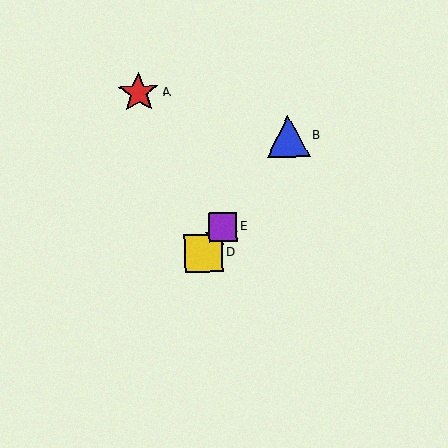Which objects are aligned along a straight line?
Objects B, C, D, E are aligned along a straight line.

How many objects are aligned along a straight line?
4 objects (B, C, D, E) are aligned along a straight line.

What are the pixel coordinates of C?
Object C is at (216, 236).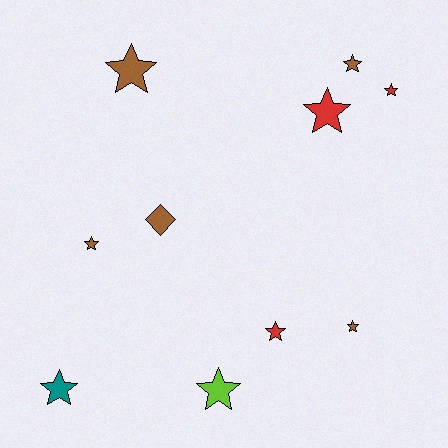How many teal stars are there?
There is 1 teal star.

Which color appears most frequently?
Brown, with 5 objects.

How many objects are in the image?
There are 10 objects.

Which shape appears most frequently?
Star, with 9 objects.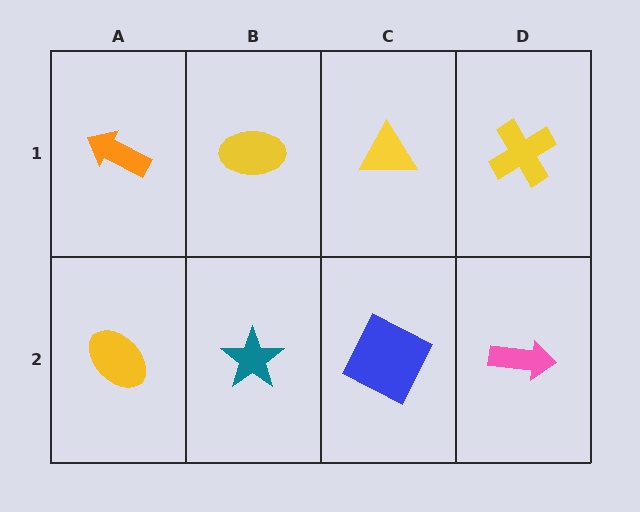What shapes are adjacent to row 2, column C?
A yellow triangle (row 1, column C), a teal star (row 2, column B), a pink arrow (row 2, column D).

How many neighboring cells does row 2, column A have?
2.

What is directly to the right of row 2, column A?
A teal star.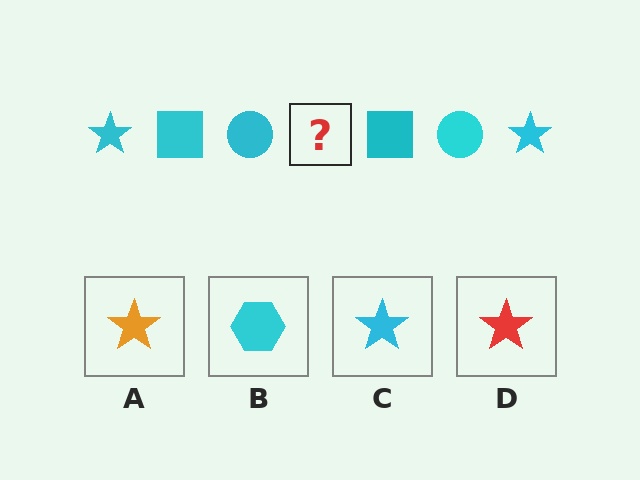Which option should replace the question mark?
Option C.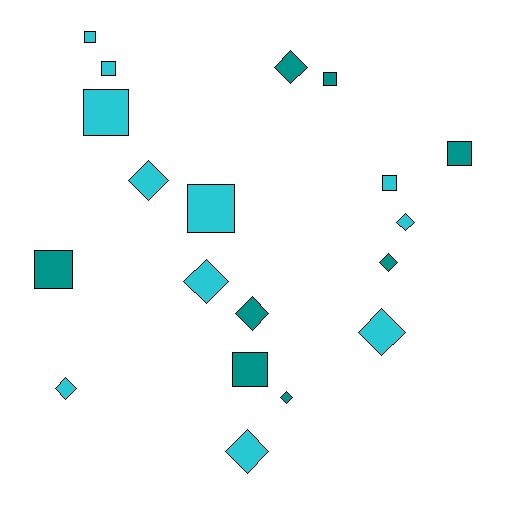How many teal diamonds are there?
There are 4 teal diamonds.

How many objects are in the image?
There are 19 objects.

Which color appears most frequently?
Cyan, with 11 objects.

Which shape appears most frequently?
Diamond, with 10 objects.